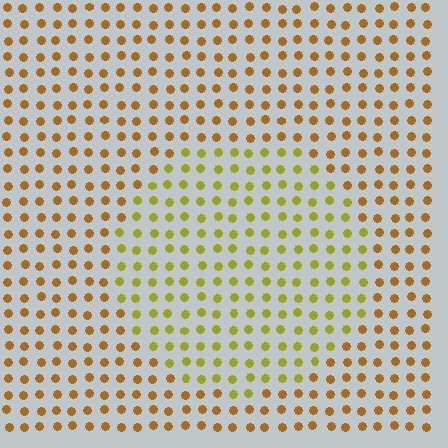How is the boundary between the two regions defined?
The boundary is defined purely by a slight shift in hue (about 32 degrees). Spacing, size, and orientation are identical on both sides.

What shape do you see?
I see a circle.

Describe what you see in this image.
The image is filled with small brown elements in a uniform arrangement. A circle-shaped region is visible where the elements are tinted to a slightly different hue, forming a subtle color boundary.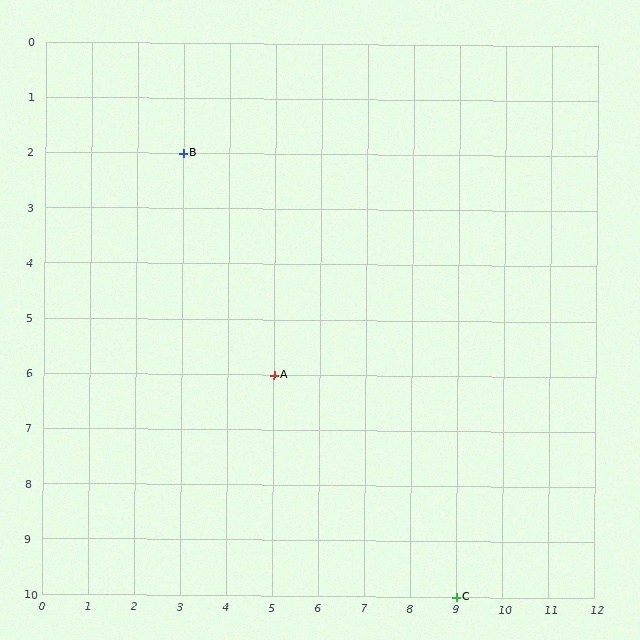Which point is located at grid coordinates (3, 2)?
Point B is at (3, 2).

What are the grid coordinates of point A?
Point A is at grid coordinates (5, 6).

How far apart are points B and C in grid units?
Points B and C are 6 columns and 8 rows apart (about 10.0 grid units diagonally).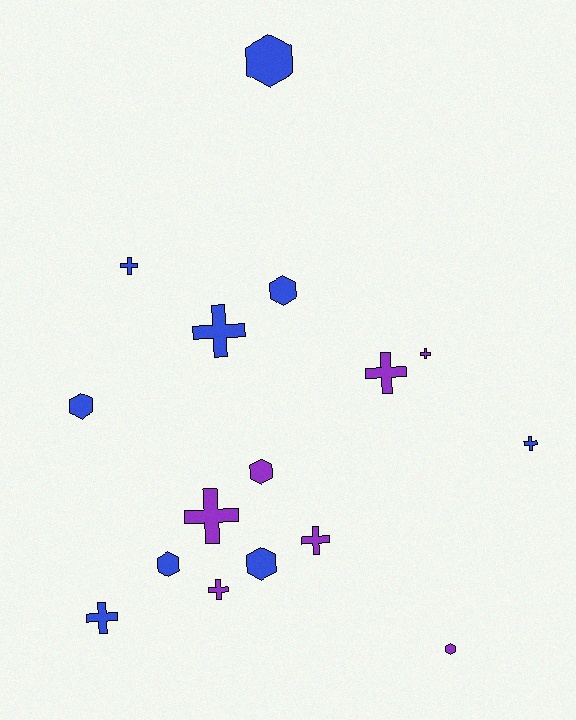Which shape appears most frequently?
Cross, with 9 objects.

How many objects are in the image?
There are 16 objects.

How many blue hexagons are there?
There are 5 blue hexagons.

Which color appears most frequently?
Blue, with 9 objects.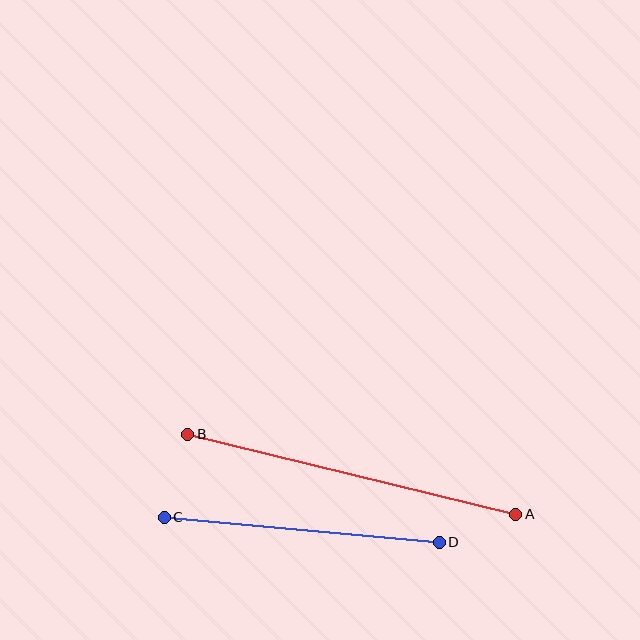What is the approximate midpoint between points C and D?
The midpoint is at approximately (302, 530) pixels.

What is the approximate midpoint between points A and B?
The midpoint is at approximately (352, 474) pixels.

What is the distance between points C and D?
The distance is approximately 276 pixels.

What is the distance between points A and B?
The distance is approximately 338 pixels.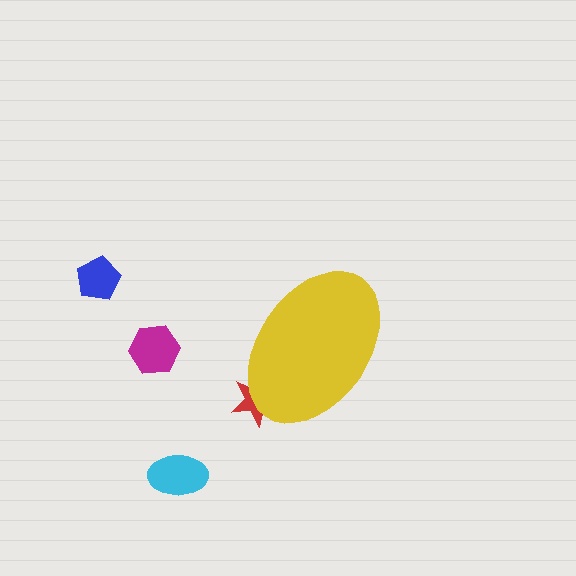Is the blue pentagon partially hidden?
No, the blue pentagon is fully visible.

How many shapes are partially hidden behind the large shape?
1 shape is partially hidden.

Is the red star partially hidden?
Yes, the red star is partially hidden behind the yellow ellipse.